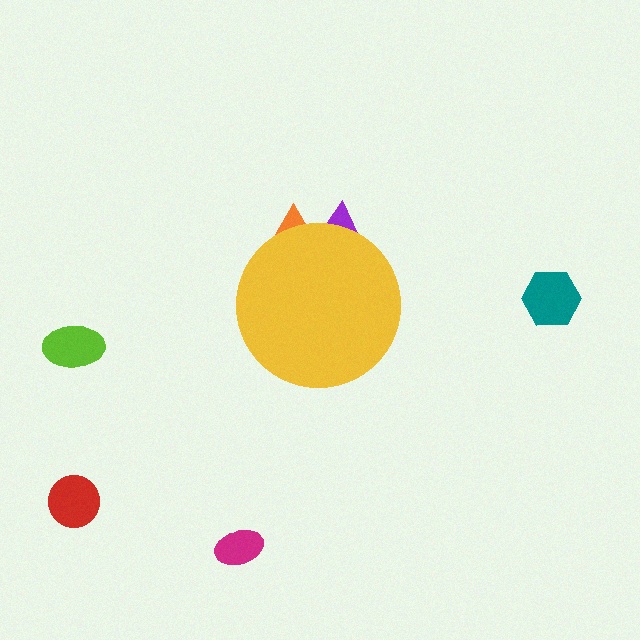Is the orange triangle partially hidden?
Yes, the orange triangle is partially hidden behind the yellow circle.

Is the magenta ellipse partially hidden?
No, the magenta ellipse is fully visible.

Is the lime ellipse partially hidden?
No, the lime ellipse is fully visible.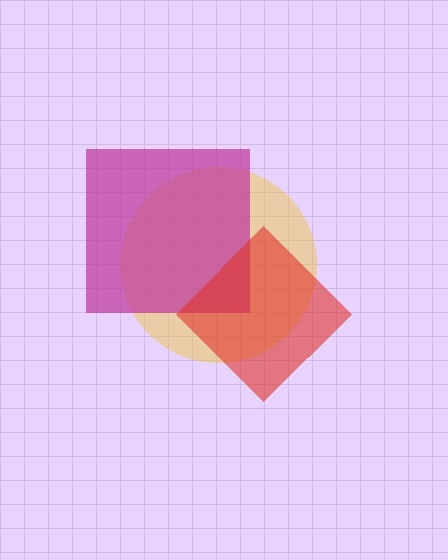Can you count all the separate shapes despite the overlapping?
Yes, there are 3 separate shapes.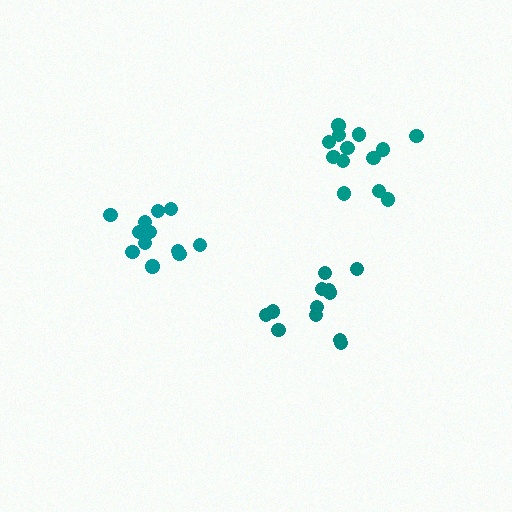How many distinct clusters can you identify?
There are 3 distinct clusters.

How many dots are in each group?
Group 1: 12 dots, Group 2: 12 dots, Group 3: 13 dots (37 total).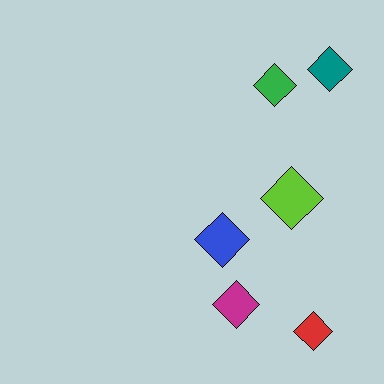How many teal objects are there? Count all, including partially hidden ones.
There is 1 teal object.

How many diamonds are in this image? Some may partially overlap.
There are 6 diamonds.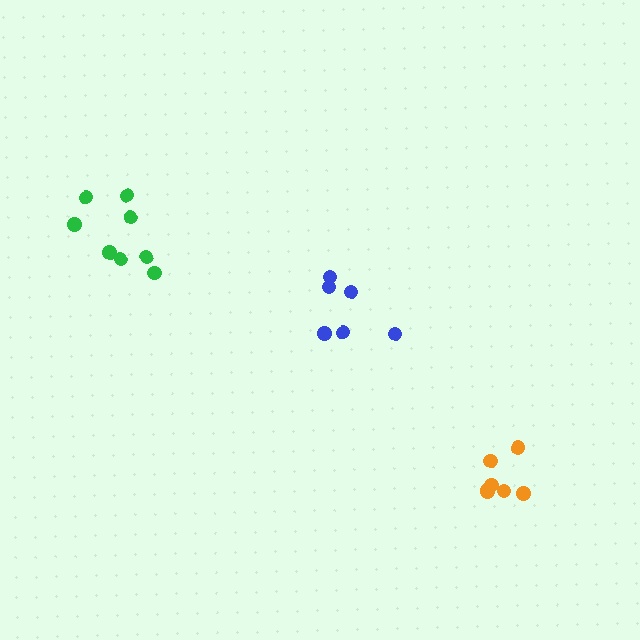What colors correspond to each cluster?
The clusters are colored: blue, orange, green.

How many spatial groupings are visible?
There are 3 spatial groupings.